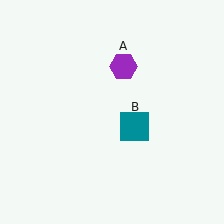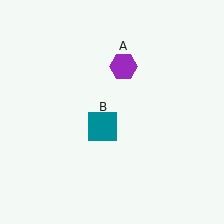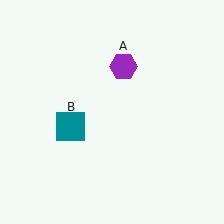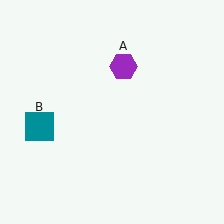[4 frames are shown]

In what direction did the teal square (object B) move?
The teal square (object B) moved left.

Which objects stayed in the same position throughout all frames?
Purple hexagon (object A) remained stationary.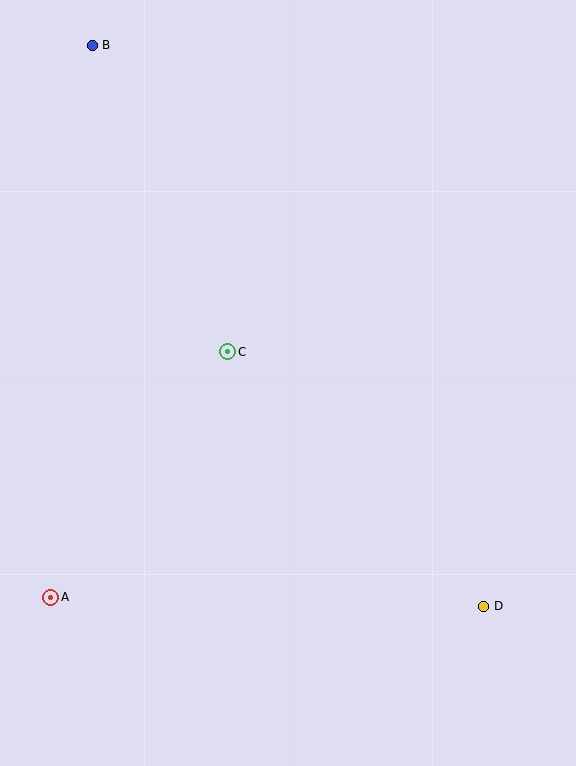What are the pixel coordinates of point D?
Point D is at (484, 606).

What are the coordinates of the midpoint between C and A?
The midpoint between C and A is at (139, 474).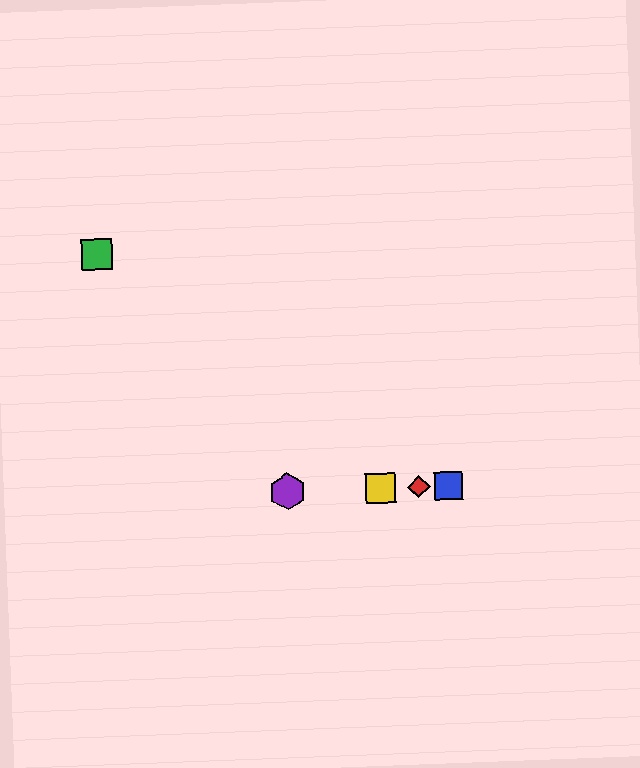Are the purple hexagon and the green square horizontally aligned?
No, the purple hexagon is at y≈492 and the green square is at y≈254.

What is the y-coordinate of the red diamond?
The red diamond is at y≈487.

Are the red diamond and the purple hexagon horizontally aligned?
Yes, both are at y≈487.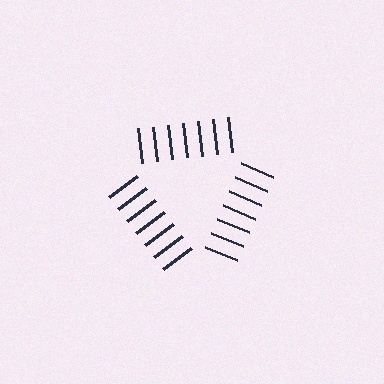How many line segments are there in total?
21 — 7 along each of the 3 edges.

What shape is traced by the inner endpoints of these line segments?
An illusory triangle — the line segments terminate on its edges but no continuous stroke is drawn.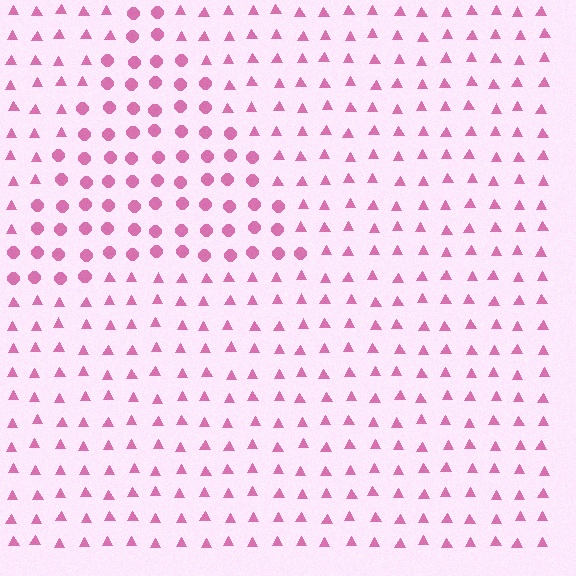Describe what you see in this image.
The image is filled with small pink elements arranged in a uniform grid. A triangle-shaped region contains circles, while the surrounding area contains triangles. The boundary is defined purely by the change in element shape.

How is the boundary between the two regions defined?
The boundary is defined by a change in element shape: circles inside vs. triangles outside. All elements share the same color and spacing.